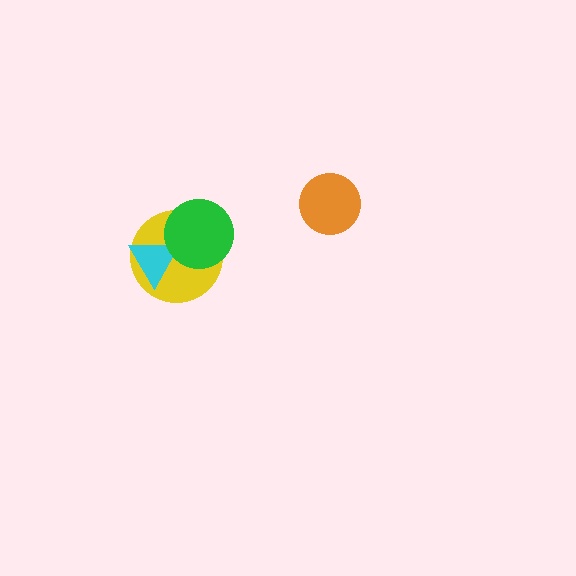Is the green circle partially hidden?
No, no other shape covers it.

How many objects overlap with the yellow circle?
2 objects overlap with the yellow circle.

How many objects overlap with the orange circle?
0 objects overlap with the orange circle.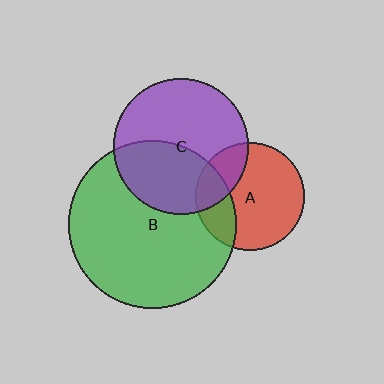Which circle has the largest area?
Circle B (green).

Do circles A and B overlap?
Yes.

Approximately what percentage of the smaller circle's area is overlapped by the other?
Approximately 25%.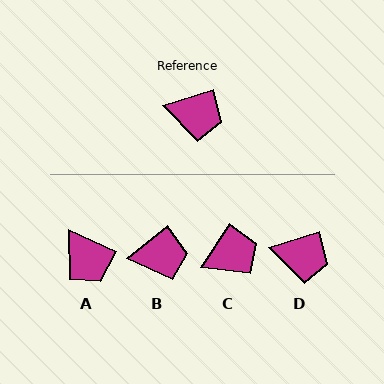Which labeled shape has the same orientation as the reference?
D.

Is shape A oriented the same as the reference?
No, it is off by about 43 degrees.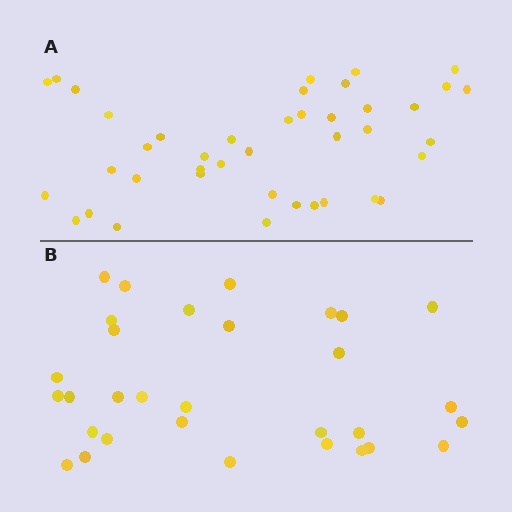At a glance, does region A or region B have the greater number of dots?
Region A (the top region) has more dots.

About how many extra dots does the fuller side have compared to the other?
Region A has roughly 10 or so more dots than region B.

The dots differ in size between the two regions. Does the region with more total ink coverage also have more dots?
No. Region B has more total ink coverage because its dots are larger, but region A actually contains more individual dots. Total area can be misleading — the number of items is what matters here.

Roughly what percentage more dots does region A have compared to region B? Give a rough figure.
About 30% more.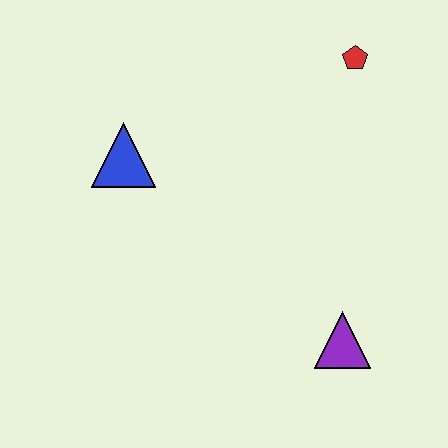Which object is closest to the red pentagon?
The blue triangle is closest to the red pentagon.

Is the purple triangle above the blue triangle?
No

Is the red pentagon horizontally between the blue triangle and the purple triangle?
No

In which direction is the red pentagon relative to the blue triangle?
The red pentagon is to the right of the blue triangle.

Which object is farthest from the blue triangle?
The purple triangle is farthest from the blue triangle.